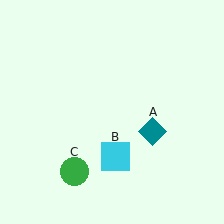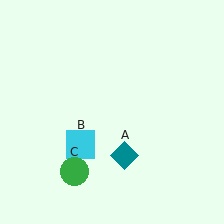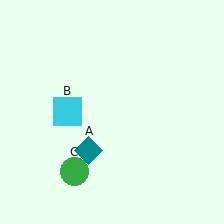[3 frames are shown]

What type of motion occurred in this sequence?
The teal diamond (object A), cyan square (object B) rotated clockwise around the center of the scene.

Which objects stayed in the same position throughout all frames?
Green circle (object C) remained stationary.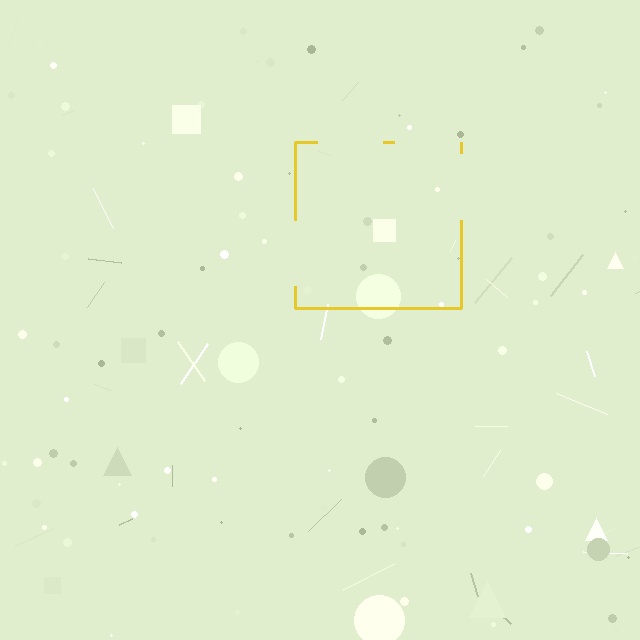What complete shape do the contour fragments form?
The contour fragments form a square.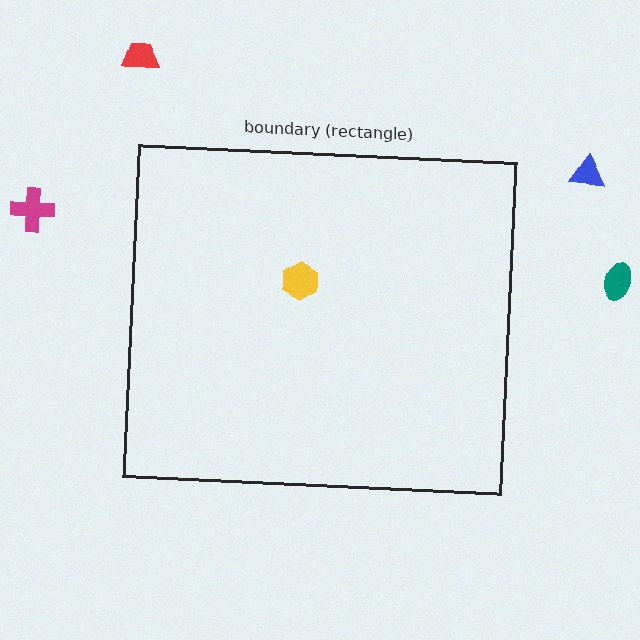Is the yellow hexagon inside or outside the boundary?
Inside.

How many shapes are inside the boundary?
1 inside, 4 outside.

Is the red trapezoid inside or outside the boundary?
Outside.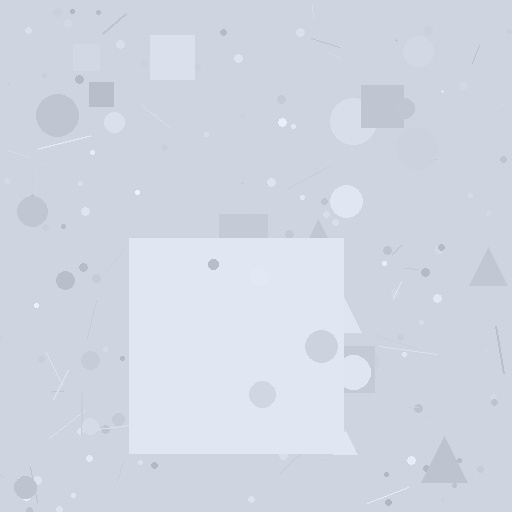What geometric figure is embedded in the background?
A square is embedded in the background.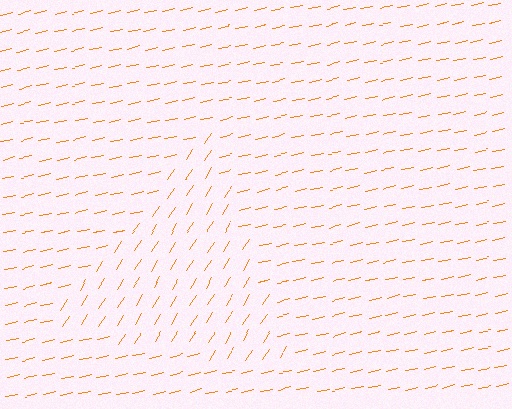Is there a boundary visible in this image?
Yes, there is a texture boundary formed by a change in line orientation.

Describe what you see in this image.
The image is filled with small orange line segments. A triangle region in the image has lines oriented differently from the surrounding lines, creating a visible texture boundary.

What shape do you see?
I see a triangle.